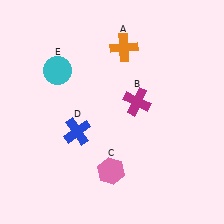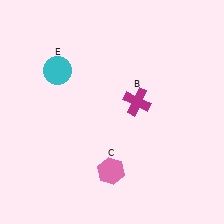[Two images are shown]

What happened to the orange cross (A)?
The orange cross (A) was removed in Image 2. It was in the top-right area of Image 1.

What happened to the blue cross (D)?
The blue cross (D) was removed in Image 2. It was in the bottom-left area of Image 1.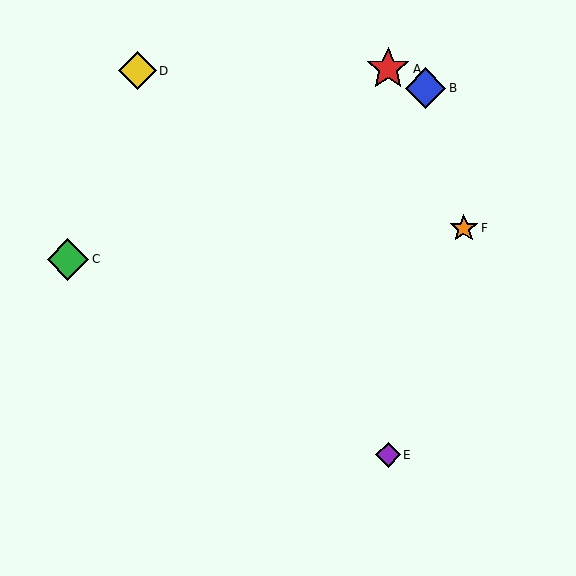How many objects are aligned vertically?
2 objects (A, E) are aligned vertically.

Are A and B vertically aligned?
No, A is at x≈388 and B is at x≈426.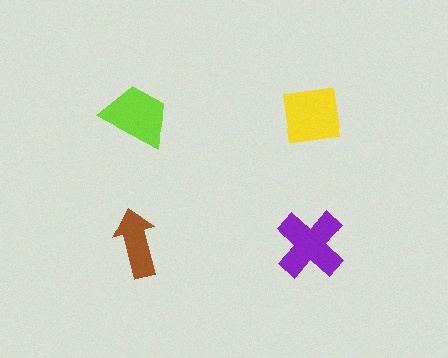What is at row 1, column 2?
A yellow square.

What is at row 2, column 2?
A purple cross.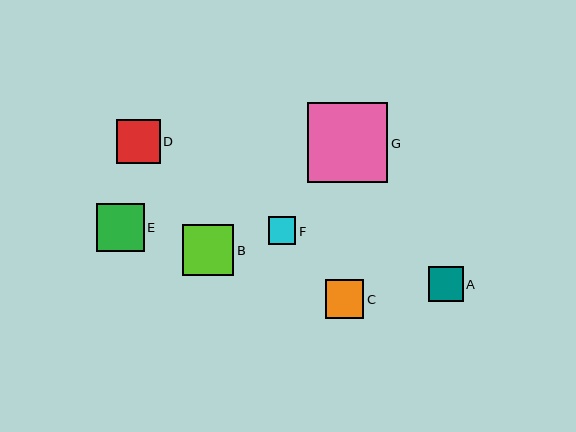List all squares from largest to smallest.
From largest to smallest: G, B, E, D, C, A, F.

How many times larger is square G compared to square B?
Square G is approximately 1.6 times the size of square B.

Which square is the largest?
Square G is the largest with a size of approximately 80 pixels.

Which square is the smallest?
Square F is the smallest with a size of approximately 28 pixels.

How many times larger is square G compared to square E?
Square G is approximately 1.7 times the size of square E.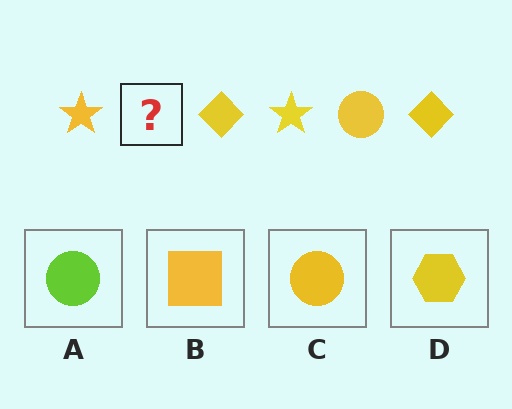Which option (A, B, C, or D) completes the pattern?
C.